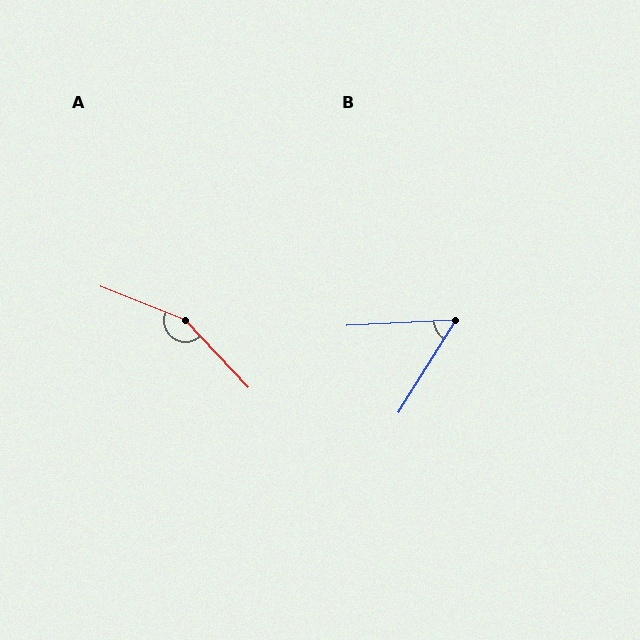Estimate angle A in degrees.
Approximately 155 degrees.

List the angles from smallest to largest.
B (55°), A (155°).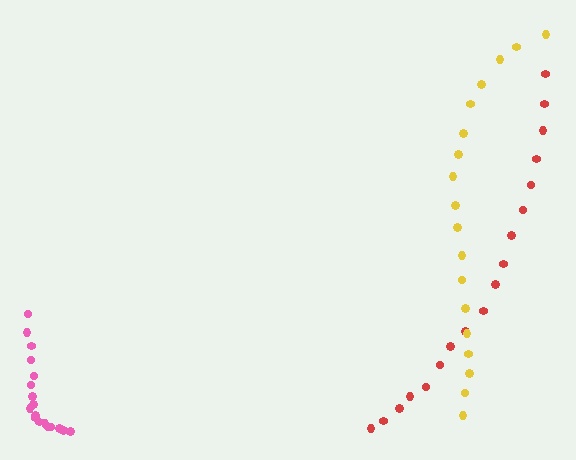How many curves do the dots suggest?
There are 3 distinct paths.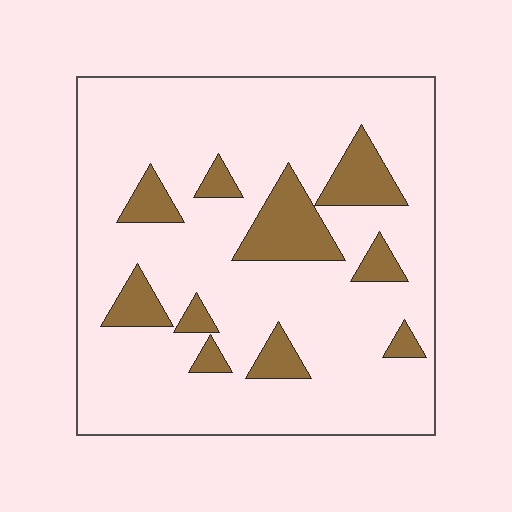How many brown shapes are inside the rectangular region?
10.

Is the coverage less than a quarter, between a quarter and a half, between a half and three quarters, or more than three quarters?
Less than a quarter.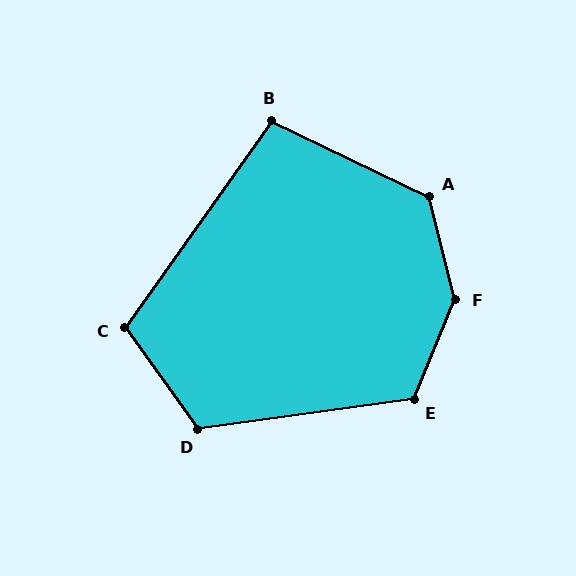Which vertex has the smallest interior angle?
B, at approximately 100 degrees.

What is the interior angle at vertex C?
Approximately 109 degrees (obtuse).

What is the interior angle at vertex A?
Approximately 130 degrees (obtuse).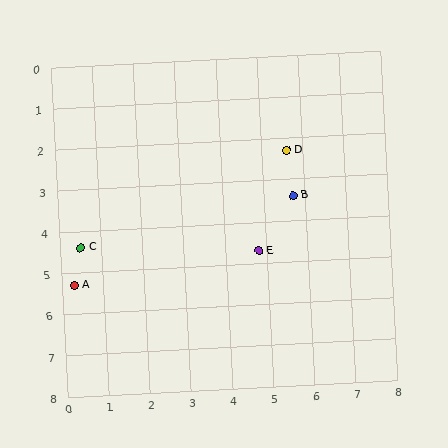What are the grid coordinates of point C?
Point C is at approximately (0.5, 4.4).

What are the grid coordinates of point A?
Point A is at approximately (0.3, 5.3).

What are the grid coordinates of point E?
Point E is at approximately (4.8, 4.7).